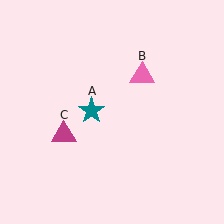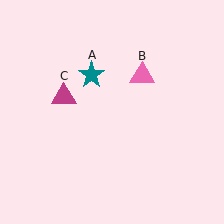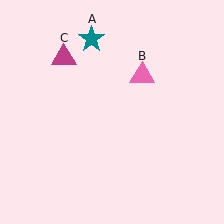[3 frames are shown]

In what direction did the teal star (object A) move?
The teal star (object A) moved up.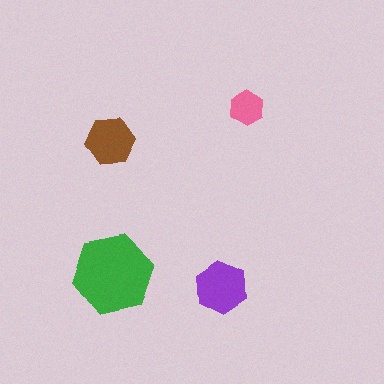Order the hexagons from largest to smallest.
the green one, the purple one, the brown one, the pink one.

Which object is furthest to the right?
The pink hexagon is rightmost.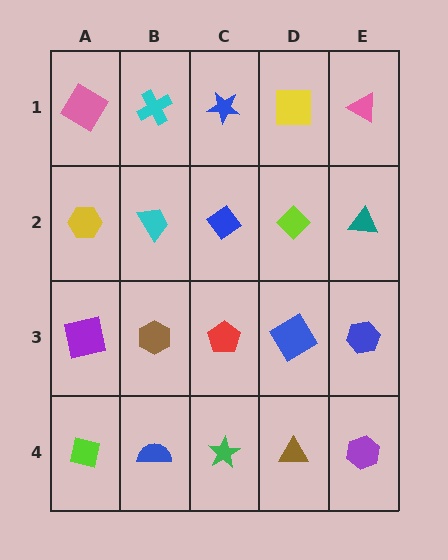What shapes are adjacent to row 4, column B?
A brown hexagon (row 3, column B), a lime square (row 4, column A), a green star (row 4, column C).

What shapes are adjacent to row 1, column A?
A yellow hexagon (row 2, column A), a cyan cross (row 1, column B).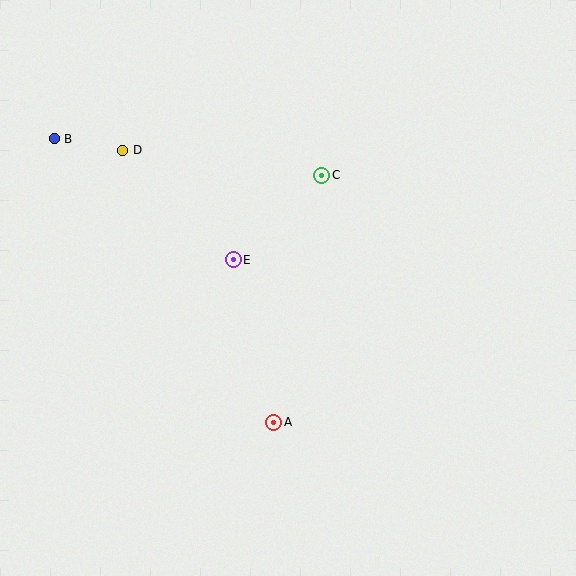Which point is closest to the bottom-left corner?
Point A is closest to the bottom-left corner.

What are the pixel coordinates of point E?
Point E is at (233, 260).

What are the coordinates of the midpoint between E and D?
The midpoint between E and D is at (178, 205).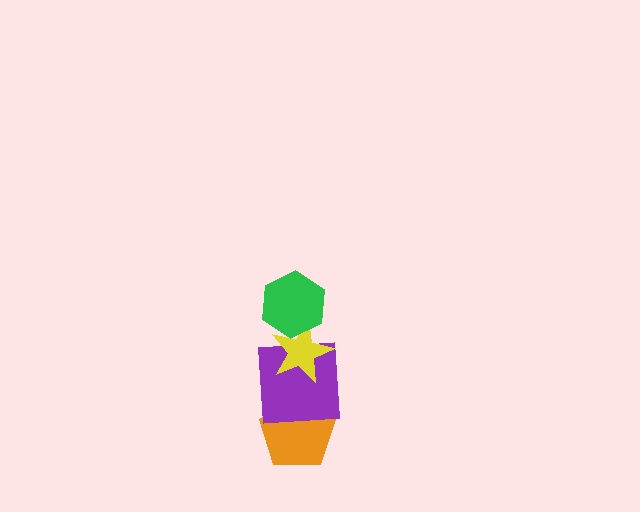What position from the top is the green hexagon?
The green hexagon is 1st from the top.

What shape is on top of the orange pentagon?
The purple square is on top of the orange pentagon.